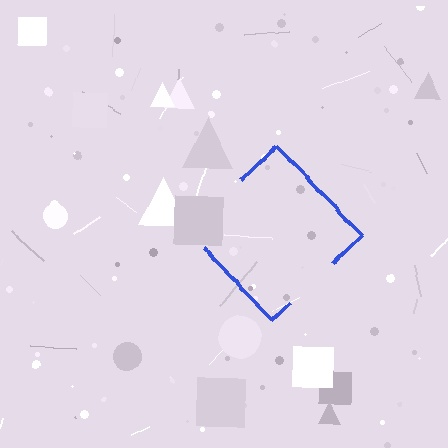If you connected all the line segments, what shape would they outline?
They would outline a diamond.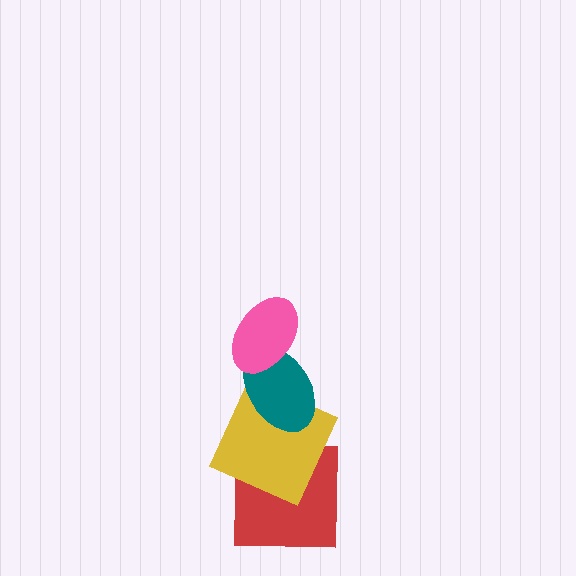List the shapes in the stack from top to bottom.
From top to bottom: the pink ellipse, the teal ellipse, the yellow square, the red square.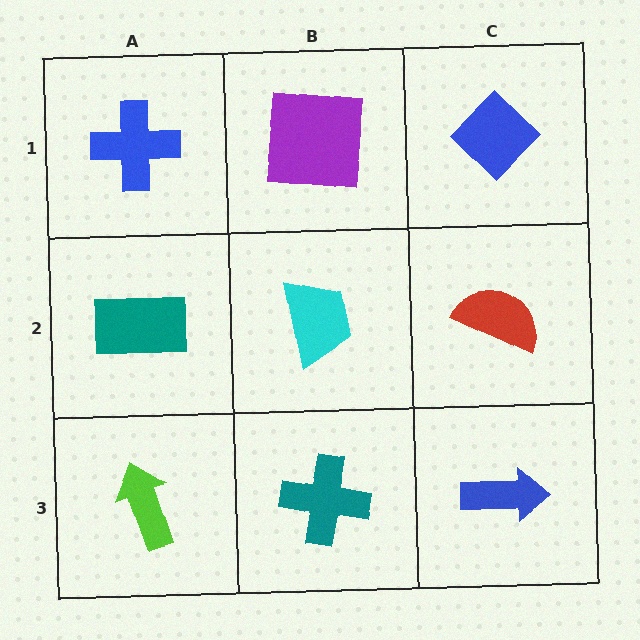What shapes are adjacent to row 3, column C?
A red semicircle (row 2, column C), a teal cross (row 3, column B).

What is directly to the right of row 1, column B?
A blue diamond.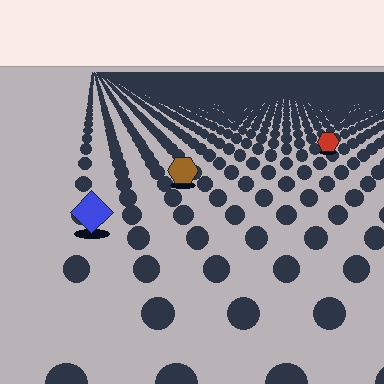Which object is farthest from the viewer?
The red hexagon is farthest from the viewer. It appears smaller and the ground texture around it is denser.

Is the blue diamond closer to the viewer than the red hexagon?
Yes. The blue diamond is closer — you can tell from the texture gradient: the ground texture is coarser near it.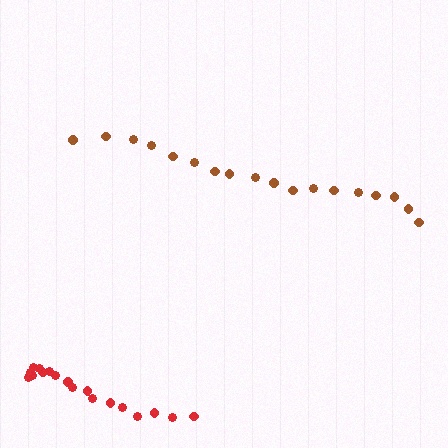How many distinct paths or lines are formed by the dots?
There are 2 distinct paths.